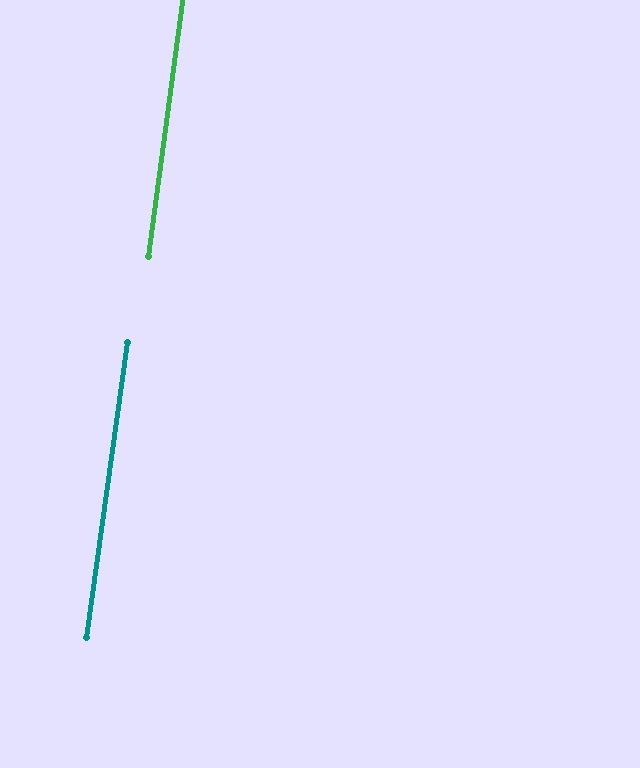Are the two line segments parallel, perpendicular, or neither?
Parallel — their directions differ by only 0.2°.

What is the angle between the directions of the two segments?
Approximately 0 degrees.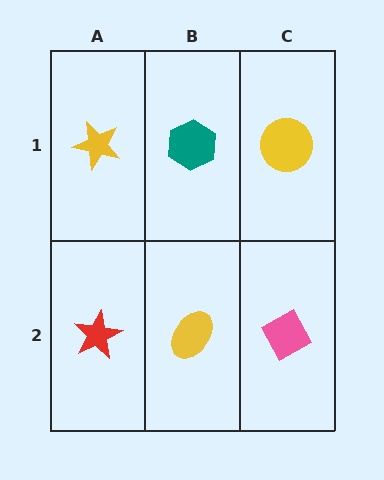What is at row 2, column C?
A pink diamond.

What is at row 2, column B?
A yellow ellipse.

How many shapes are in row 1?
3 shapes.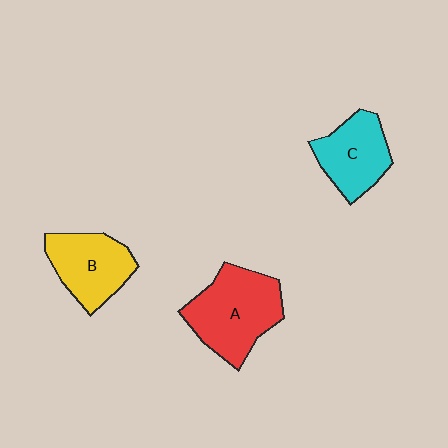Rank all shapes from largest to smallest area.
From largest to smallest: A (red), B (yellow), C (cyan).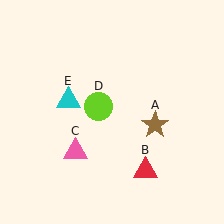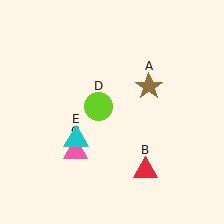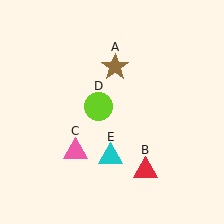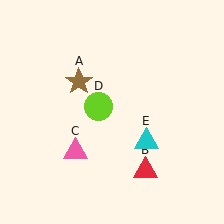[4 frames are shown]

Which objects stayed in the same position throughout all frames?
Red triangle (object B) and pink triangle (object C) and lime circle (object D) remained stationary.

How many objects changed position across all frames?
2 objects changed position: brown star (object A), cyan triangle (object E).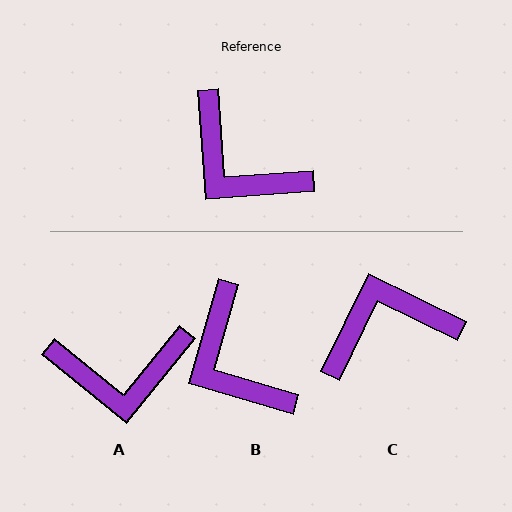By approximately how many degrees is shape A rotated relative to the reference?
Approximately 47 degrees counter-clockwise.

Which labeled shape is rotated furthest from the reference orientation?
C, about 120 degrees away.